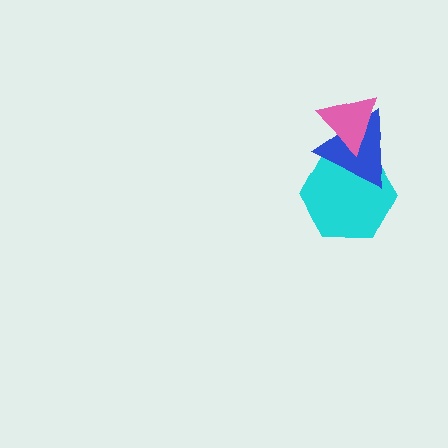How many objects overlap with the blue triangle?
2 objects overlap with the blue triangle.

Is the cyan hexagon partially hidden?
Yes, it is partially covered by another shape.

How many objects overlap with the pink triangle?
2 objects overlap with the pink triangle.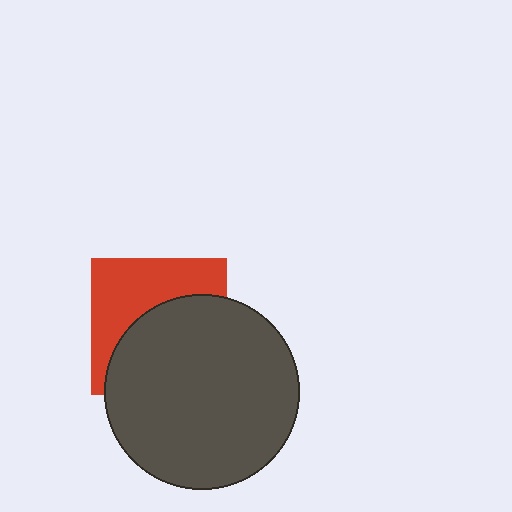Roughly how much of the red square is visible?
A small part of it is visible (roughly 44%).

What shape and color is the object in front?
The object in front is a dark gray circle.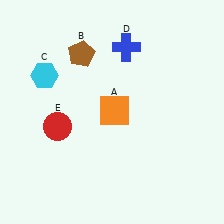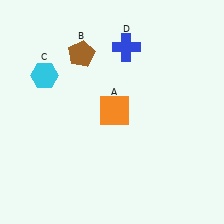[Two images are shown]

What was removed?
The red circle (E) was removed in Image 2.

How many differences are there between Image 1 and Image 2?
There is 1 difference between the two images.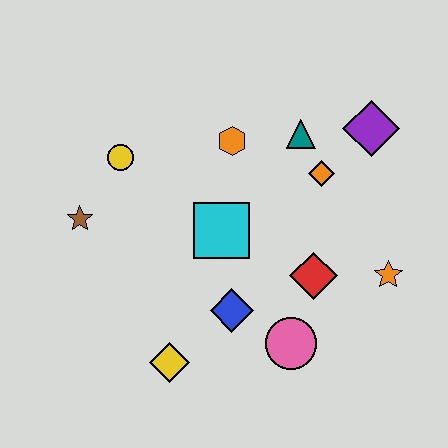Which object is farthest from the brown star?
The orange star is farthest from the brown star.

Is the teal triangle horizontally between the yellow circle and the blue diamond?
No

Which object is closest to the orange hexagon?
The teal triangle is closest to the orange hexagon.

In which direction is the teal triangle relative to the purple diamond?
The teal triangle is to the left of the purple diamond.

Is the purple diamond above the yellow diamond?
Yes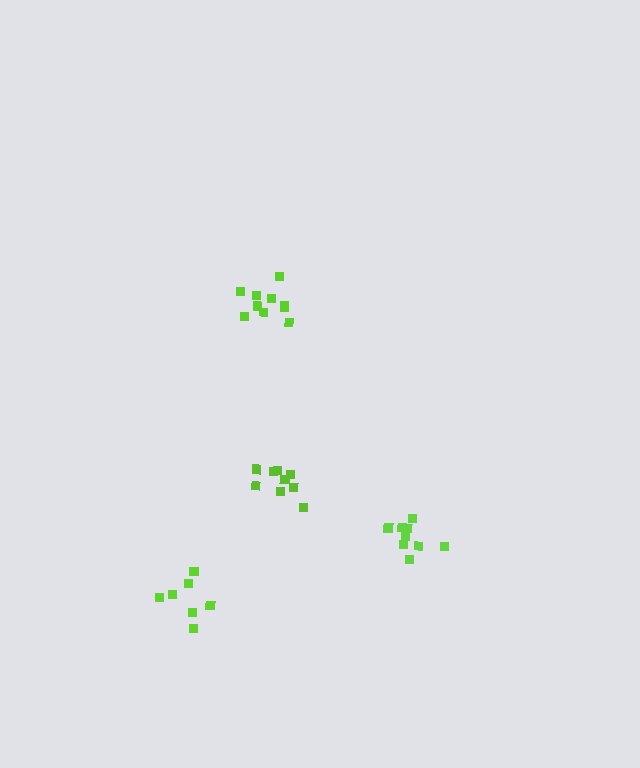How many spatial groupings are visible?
There are 4 spatial groupings.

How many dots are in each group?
Group 1: 10 dots, Group 2: 9 dots, Group 3: 7 dots, Group 4: 9 dots (35 total).